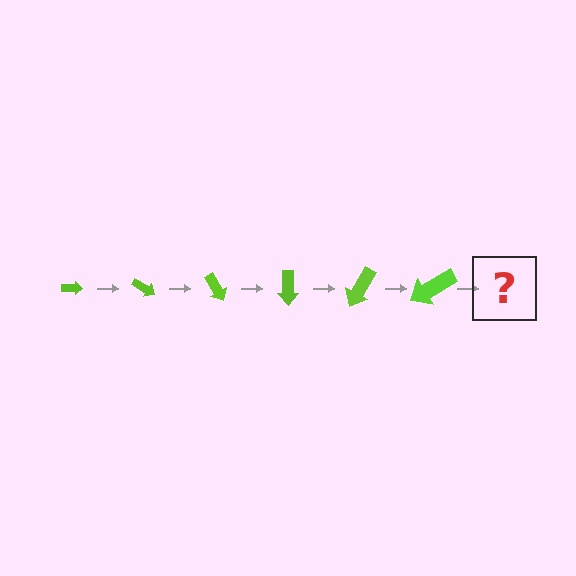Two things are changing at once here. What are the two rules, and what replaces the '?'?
The two rules are that the arrow grows larger each step and it rotates 30 degrees each step. The '?' should be an arrow, larger than the previous one and rotated 180 degrees from the start.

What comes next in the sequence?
The next element should be an arrow, larger than the previous one and rotated 180 degrees from the start.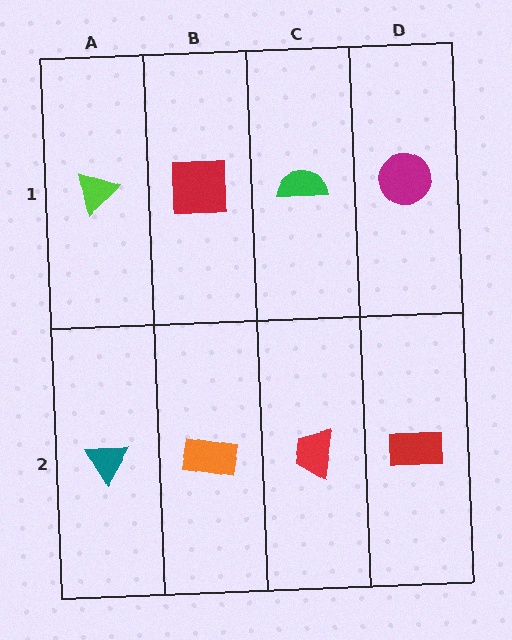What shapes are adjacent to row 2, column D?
A magenta circle (row 1, column D), a red trapezoid (row 2, column C).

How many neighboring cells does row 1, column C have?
3.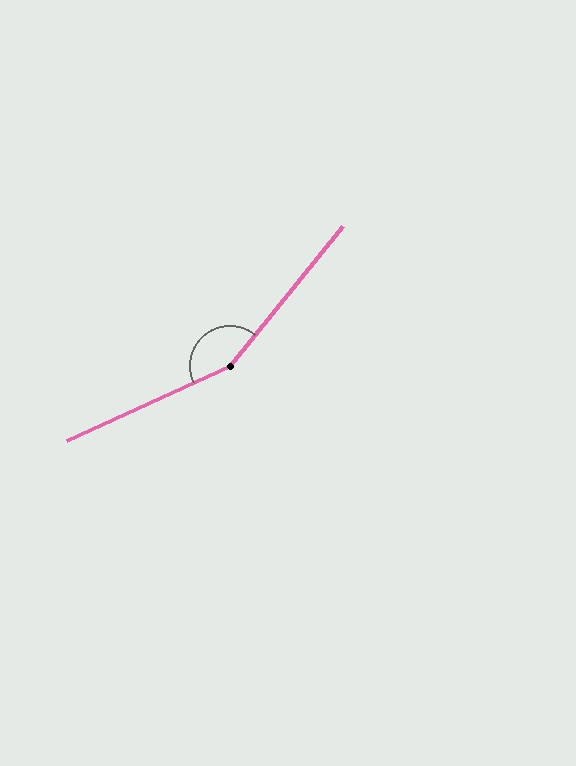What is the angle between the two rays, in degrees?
Approximately 154 degrees.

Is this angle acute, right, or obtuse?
It is obtuse.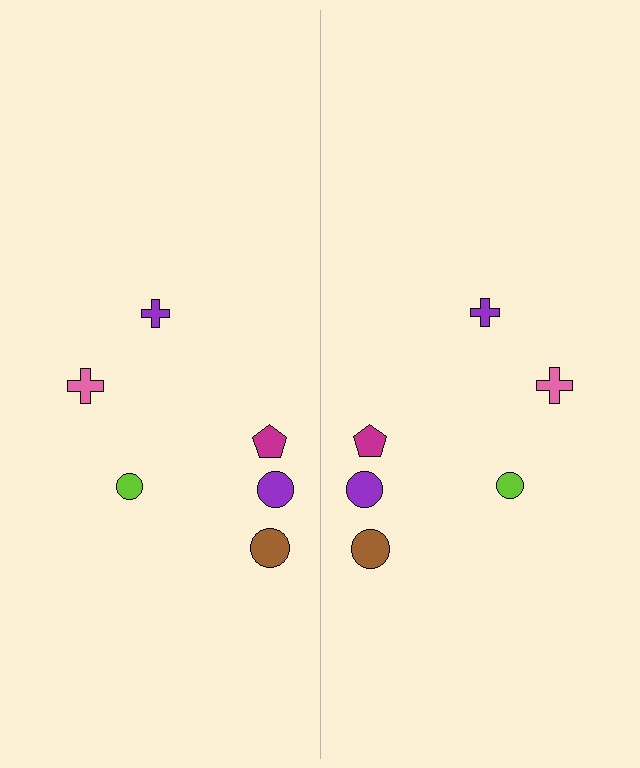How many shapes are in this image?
There are 12 shapes in this image.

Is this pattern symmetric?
Yes, this pattern has bilateral (reflection) symmetry.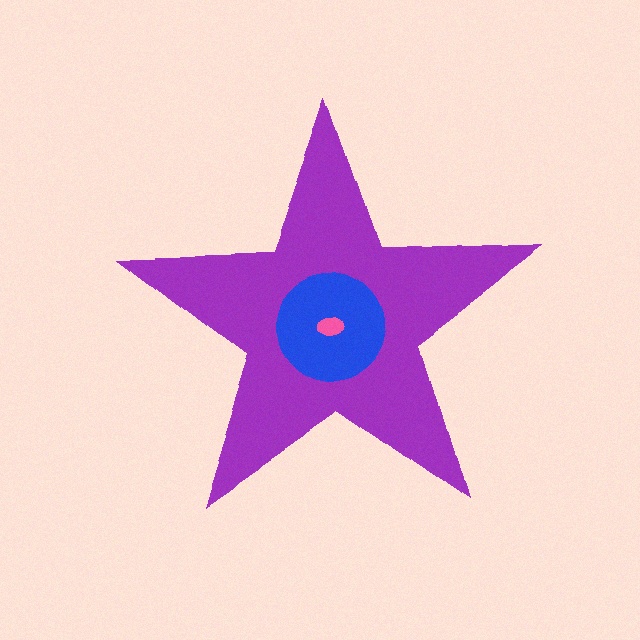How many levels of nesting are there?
3.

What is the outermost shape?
The purple star.